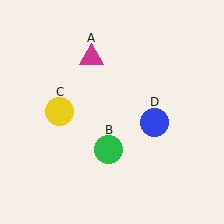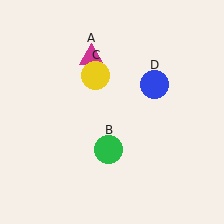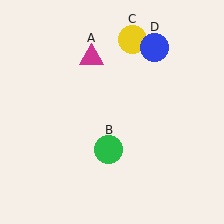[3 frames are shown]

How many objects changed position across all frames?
2 objects changed position: yellow circle (object C), blue circle (object D).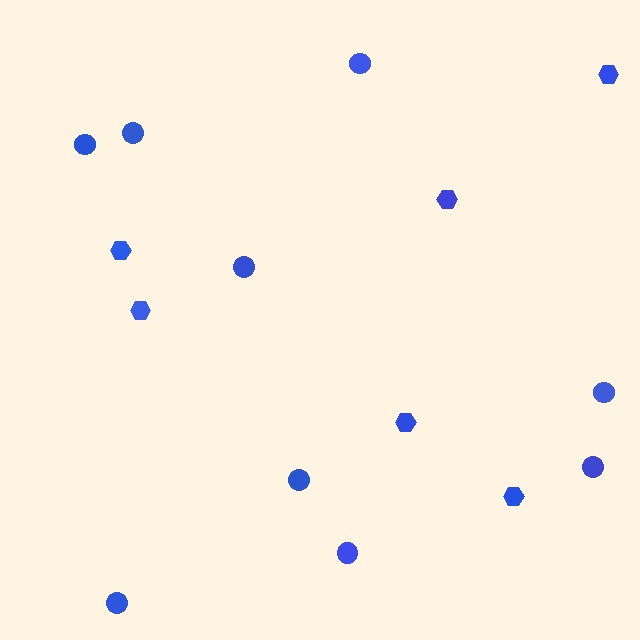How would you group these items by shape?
There are 2 groups: one group of circles (9) and one group of hexagons (6).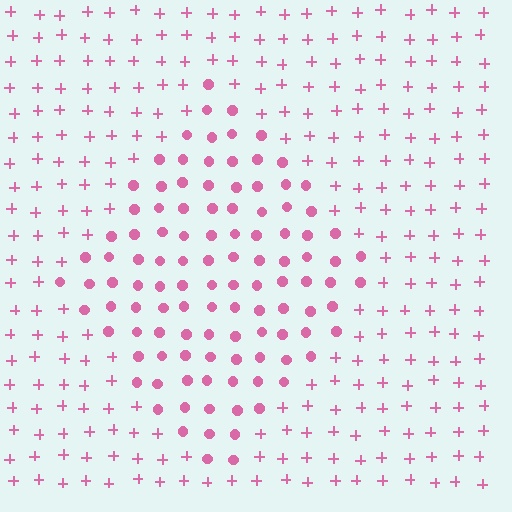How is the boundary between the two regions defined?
The boundary is defined by a change in element shape: circles inside vs. plus signs outside. All elements share the same color and spacing.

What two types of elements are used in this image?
The image uses circles inside the diamond region and plus signs outside it.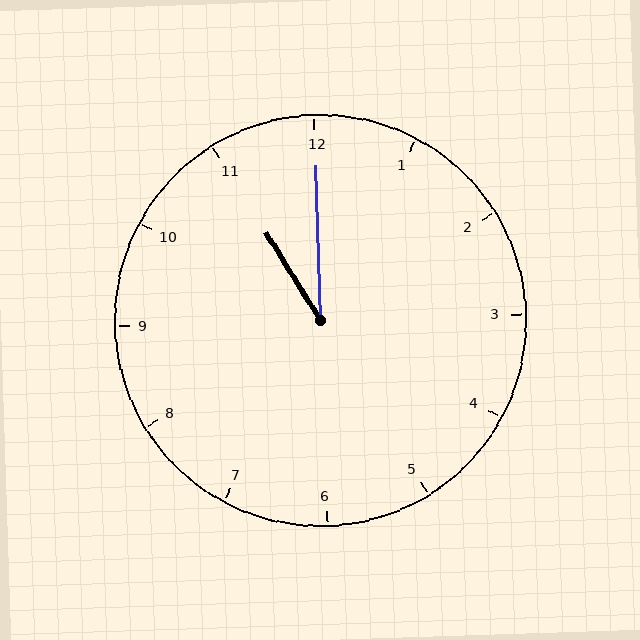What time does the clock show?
11:00.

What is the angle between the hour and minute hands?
Approximately 30 degrees.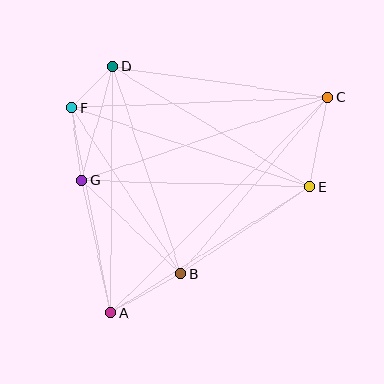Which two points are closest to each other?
Points D and F are closest to each other.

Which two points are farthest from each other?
Points A and C are farthest from each other.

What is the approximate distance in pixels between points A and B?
The distance between A and B is approximately 80 pixels.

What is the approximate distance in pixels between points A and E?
The distance between A and E is approximately 236 pixels.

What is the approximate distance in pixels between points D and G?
The distance between D and G is approximately 118 pixels.